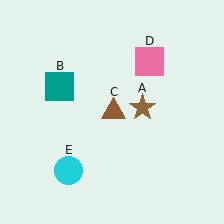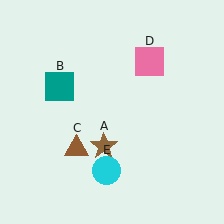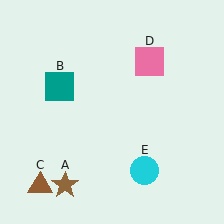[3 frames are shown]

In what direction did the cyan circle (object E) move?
The cyan circle (object E) moved right.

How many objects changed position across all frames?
3 objects changed position: brown star (object A), brown triangle (object C), cyan circle (object E).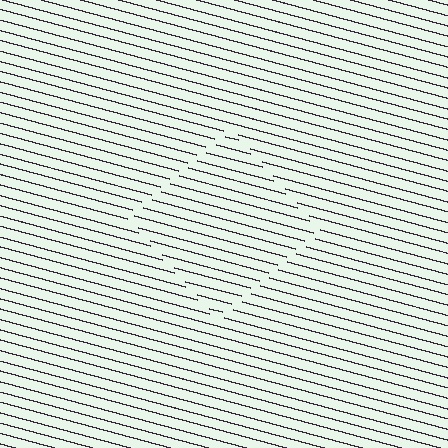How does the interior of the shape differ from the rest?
The interior of the shape contains the same grating, shifted by half a period — the contour is defined by the phase discontinuity where line-ends from the inner and outer gratings abut.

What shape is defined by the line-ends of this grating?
An illusory square. The interior of the shape contains the same grating, shifted by half a period — the contour is defined by the phase discontinuity where line-ends from the inner and outer gratings abut.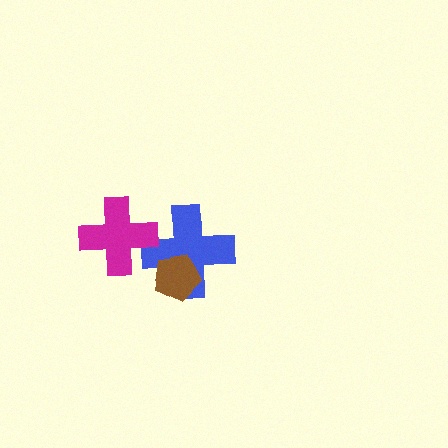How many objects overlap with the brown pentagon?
1 object overlaps with the brown pentagon.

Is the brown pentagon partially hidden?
No, no other shape covers it.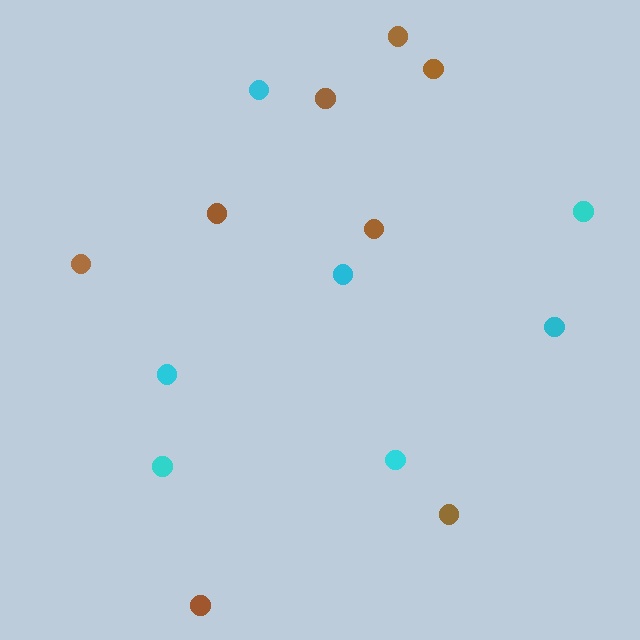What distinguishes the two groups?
There are 2 groups: one group of brown circles (8) and one group of cyan circles (7).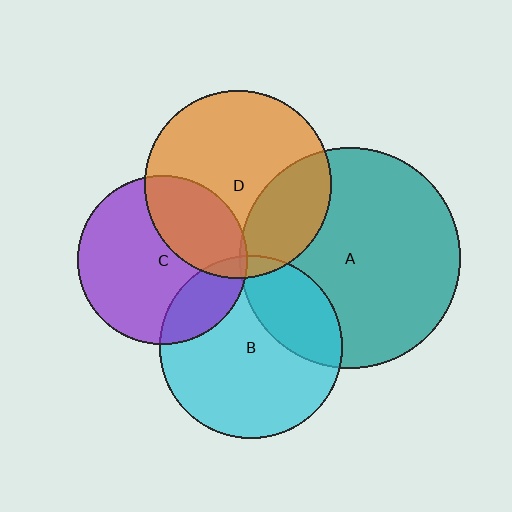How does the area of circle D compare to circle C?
Approximately 1.2 times.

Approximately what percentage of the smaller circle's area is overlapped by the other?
Approximately 30%.